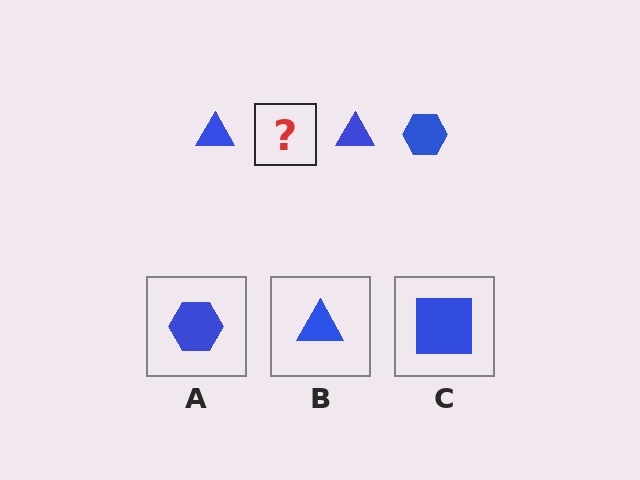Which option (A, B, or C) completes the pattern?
A.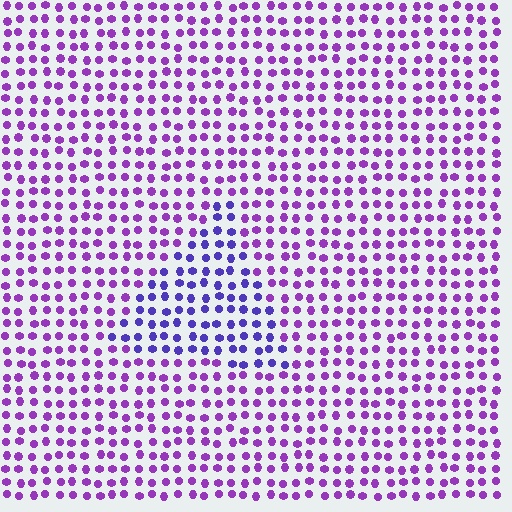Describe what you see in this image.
The image is filled with small purple elements in a uniform arrangement. A triangle-shaped region is visible where the elements are tinted to a slightly different hue, forming a subtle color boundary.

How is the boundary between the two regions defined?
The boundary is defined purely by a slight shift in hue (about 33 degrees). Spacing, size, and orientation are identical on both sides.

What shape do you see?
I see a triangle.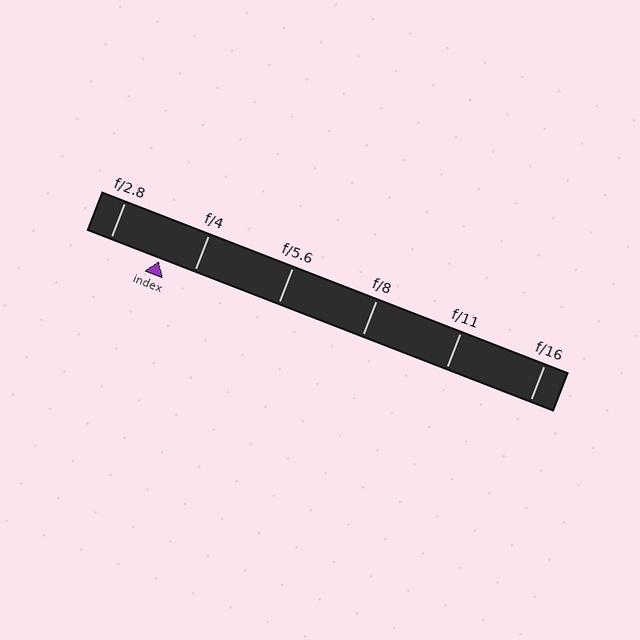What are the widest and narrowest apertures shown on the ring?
The widest aperture shown is f/2.8 and the narrowest is f/16.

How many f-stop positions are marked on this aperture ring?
There are 6 f-stop positions marked.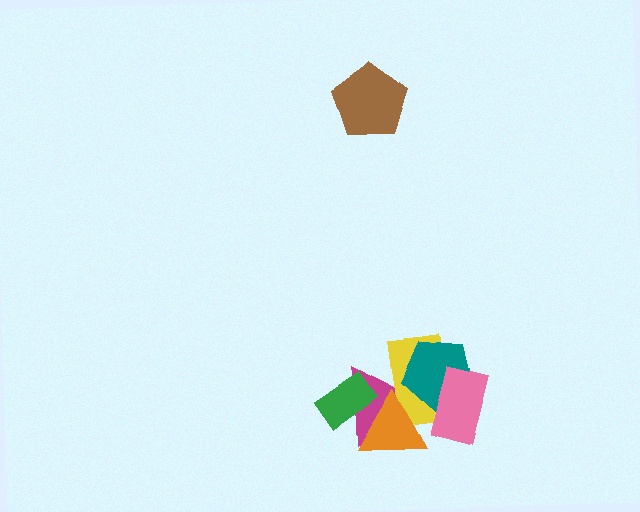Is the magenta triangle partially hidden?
Yes, it is partially covered by another shape.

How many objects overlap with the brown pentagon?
0 objects overlap with the brown pentagon.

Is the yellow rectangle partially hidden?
Yes, it is partially covered by another shape.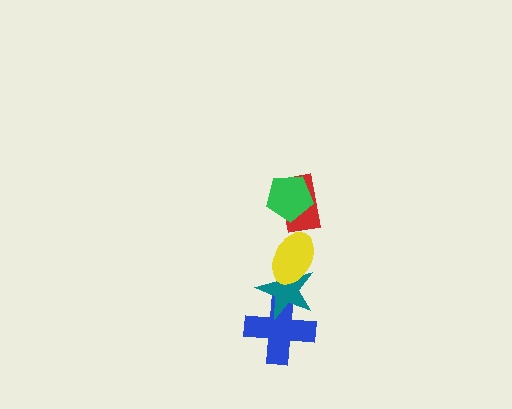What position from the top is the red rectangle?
The red rectangle is 2nd from the top.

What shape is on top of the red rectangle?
The green pentagon is on top of the red rectangle.